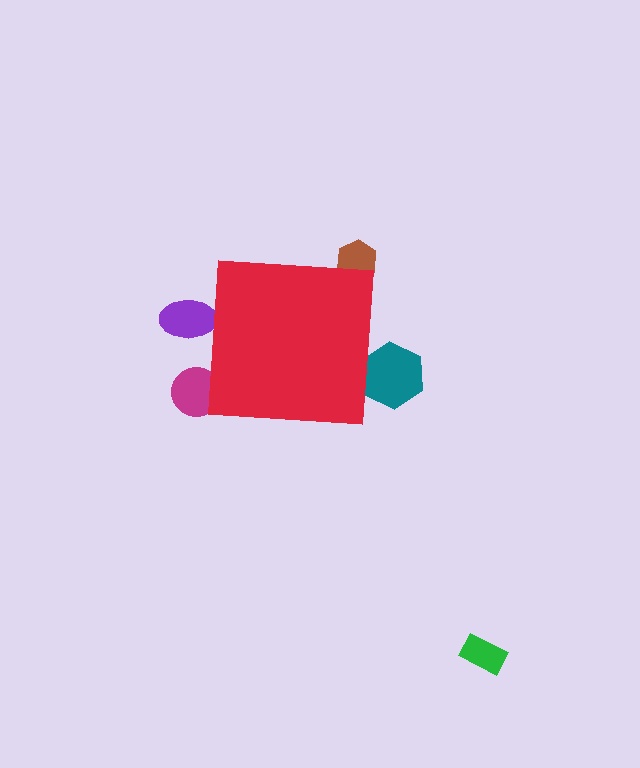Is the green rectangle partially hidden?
No, the green rectangle is fully visible.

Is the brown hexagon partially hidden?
Yes, the brown hexagon is partially hidden behind the red square.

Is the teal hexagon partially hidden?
Yes, the teal hexagon is partially hidden behind the red square.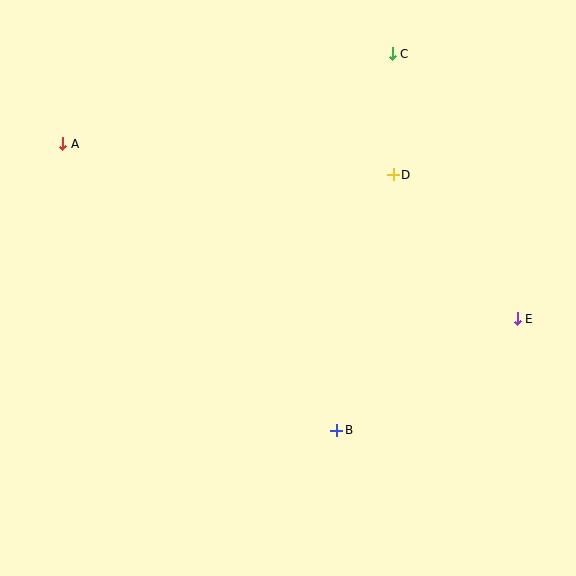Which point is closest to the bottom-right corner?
Point E is closest to the bottom-right corner.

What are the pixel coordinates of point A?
Point A is at (63, 144).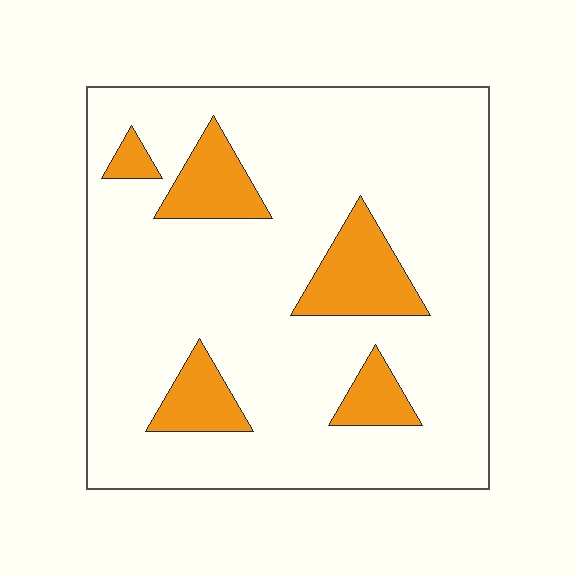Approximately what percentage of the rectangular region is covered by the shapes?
Approximately 15%.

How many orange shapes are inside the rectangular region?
5.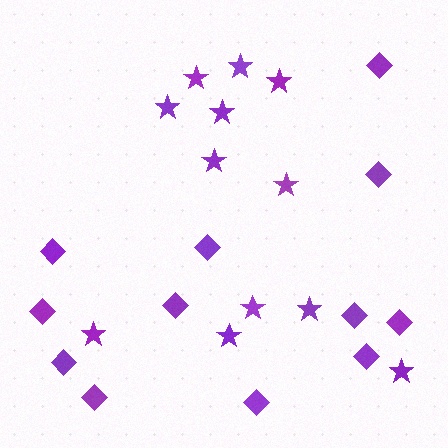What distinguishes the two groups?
There are 2 groups: one group of diamonds (12) and one group of stars (12).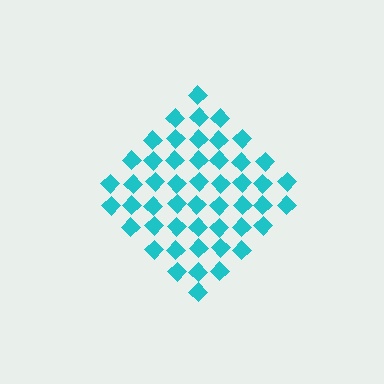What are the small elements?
The small elements are diamonds.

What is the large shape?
The large shape is a diamond.